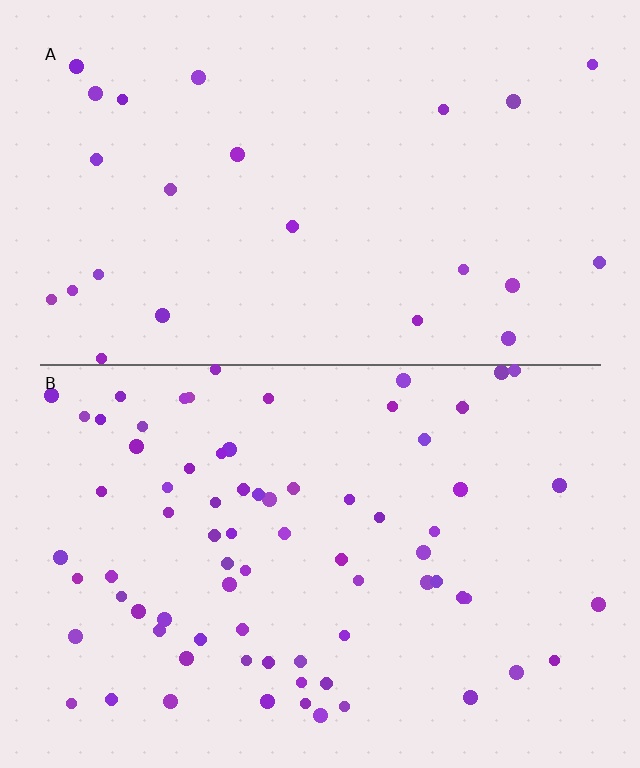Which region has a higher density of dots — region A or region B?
B (the bottom).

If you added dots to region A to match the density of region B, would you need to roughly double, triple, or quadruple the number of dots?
Approximately triple.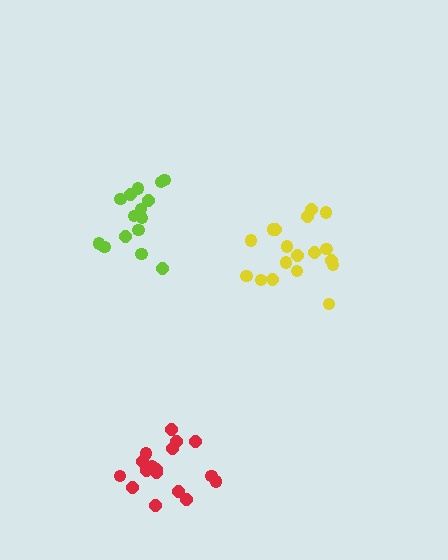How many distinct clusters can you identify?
There are 3 distinct clusters.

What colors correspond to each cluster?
The clusters are colored: yellow, red, lime.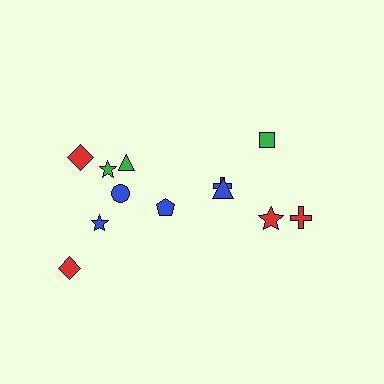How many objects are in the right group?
There are 5 objects.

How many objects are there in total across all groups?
There are 12 objects.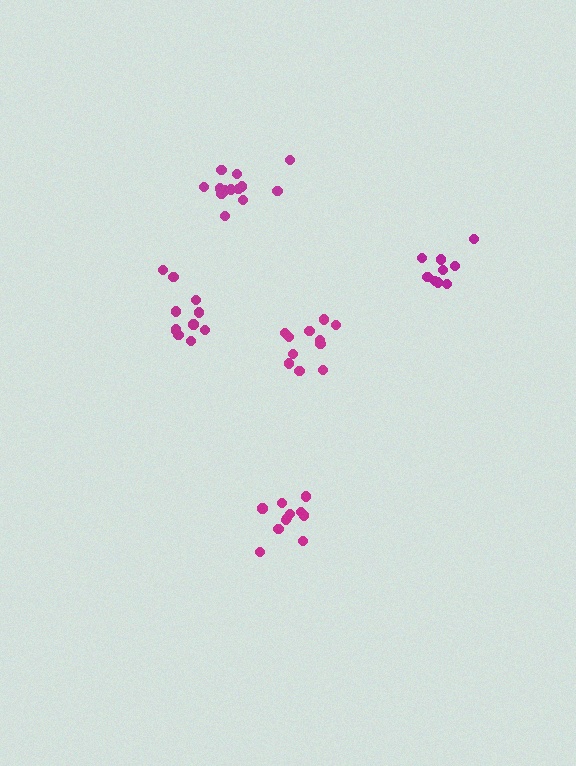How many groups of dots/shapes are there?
There are 5 groups.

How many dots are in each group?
Group 1: 11 dots, Group 2: 13 dots, Group 3: 11 dots, Group 4: 11 dots, Group 5: 9 dots (55 total).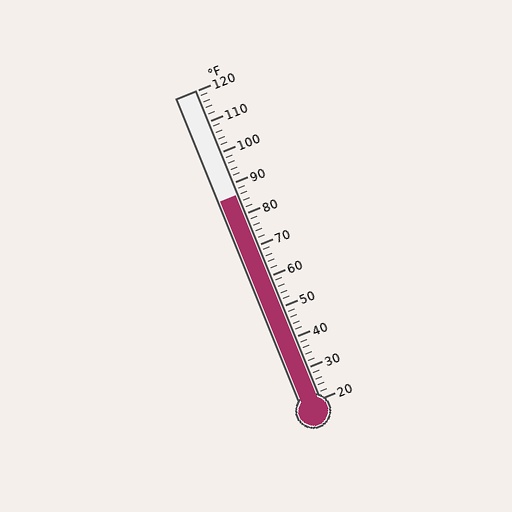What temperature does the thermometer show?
The thermometer shows approximately 86°F.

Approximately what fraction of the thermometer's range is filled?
The thermometer is filled to approximately 65% of its range.